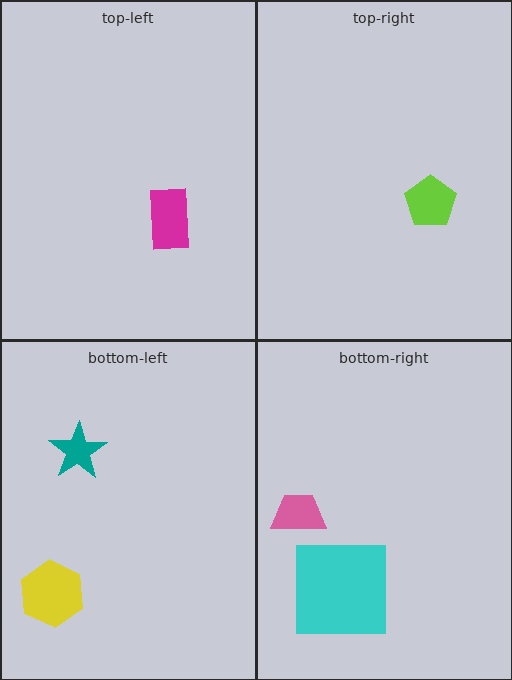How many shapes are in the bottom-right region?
2.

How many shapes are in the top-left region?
1.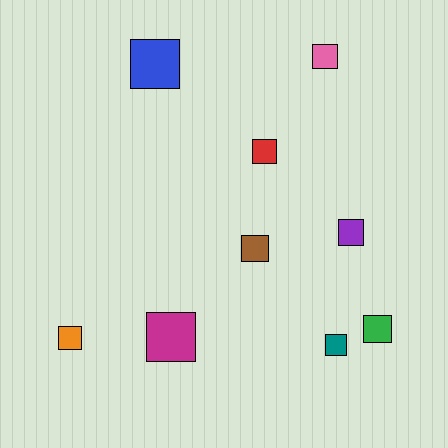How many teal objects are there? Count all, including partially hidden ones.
There is 1 teal object.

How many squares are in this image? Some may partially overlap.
There are 9 squares.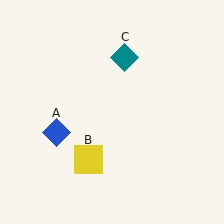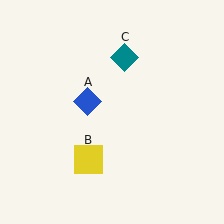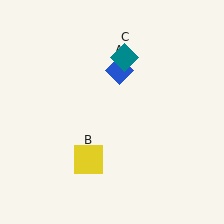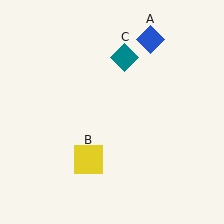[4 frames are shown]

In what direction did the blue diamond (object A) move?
The blue diamond (object A) moved up and to the right.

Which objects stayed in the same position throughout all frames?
Yellow square (object B) and teal diamond (object C) remained stationary.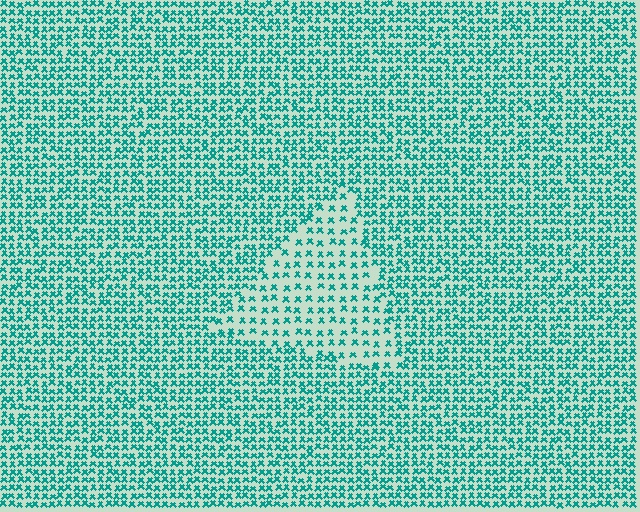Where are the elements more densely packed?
The elements are more densely packed outside the triangle boundary.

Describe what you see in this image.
The image contains small teal elements arranged at two different densities. A triangle-shaped region is visible where the elements are less densely packed than the surrounding area.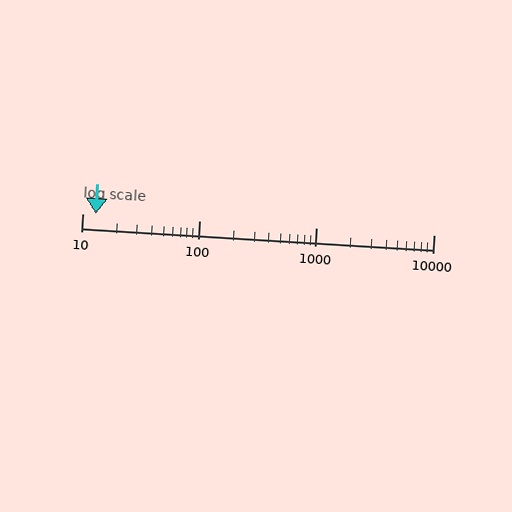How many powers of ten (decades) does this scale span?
The scale spans 3 decades, from 10 to 10000.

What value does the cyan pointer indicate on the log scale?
The pointer indicates approximately 13.